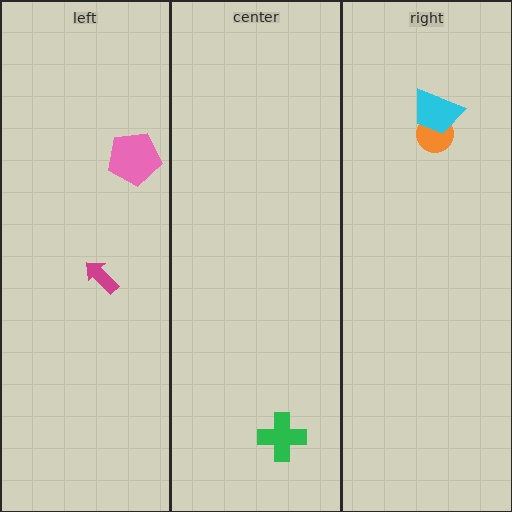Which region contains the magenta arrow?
The left region.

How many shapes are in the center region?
1.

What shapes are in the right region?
The orange circle, the cyan trapezoid.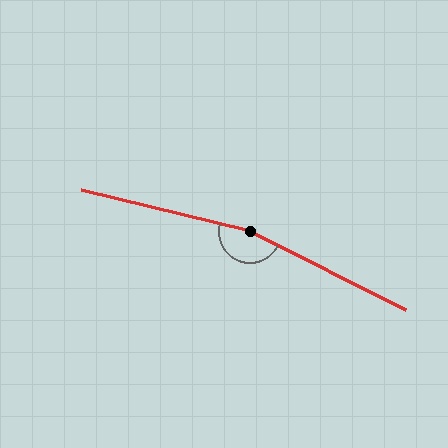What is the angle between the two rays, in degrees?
Approximately 167 degrees.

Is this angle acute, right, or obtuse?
It is obtuse.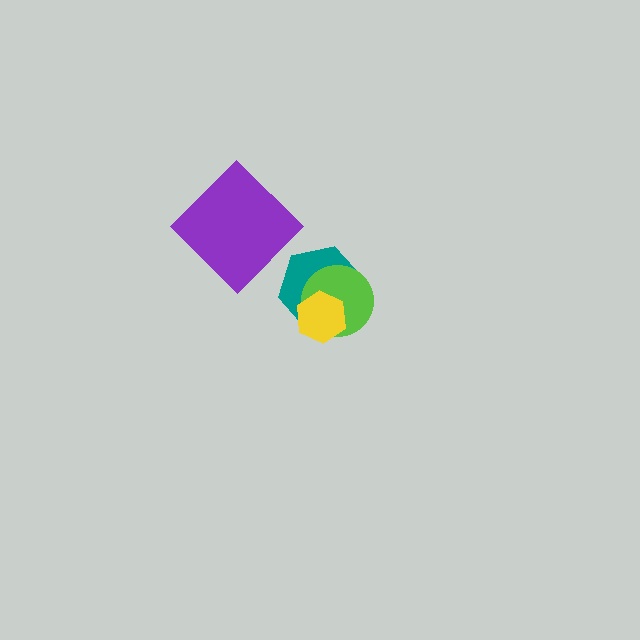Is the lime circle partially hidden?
Yes, it is partially covered by another shape.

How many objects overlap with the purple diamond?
0 objects overlap with the purple diamond.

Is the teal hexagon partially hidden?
Yes, it is partially covered by another shape.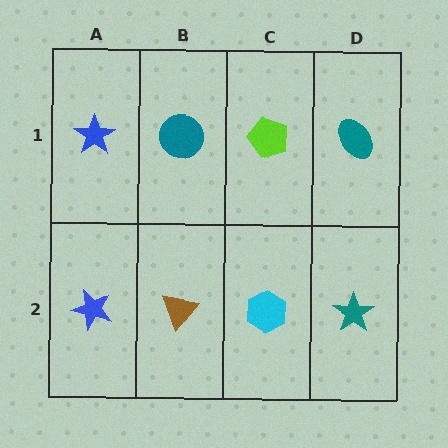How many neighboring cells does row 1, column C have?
3.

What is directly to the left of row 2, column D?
A cyan hexagon.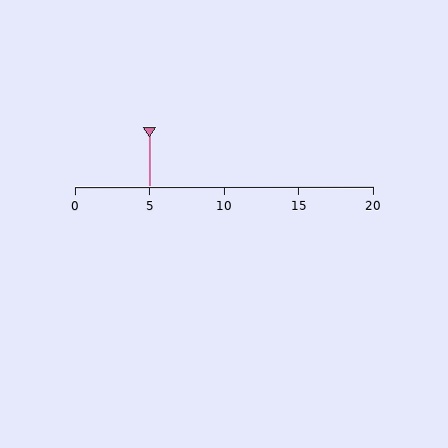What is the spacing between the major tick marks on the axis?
The major ticks are spaced 5 apart.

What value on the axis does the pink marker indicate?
The marker indicates approximately 5.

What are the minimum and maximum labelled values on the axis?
The axis runs from 0 to 20.